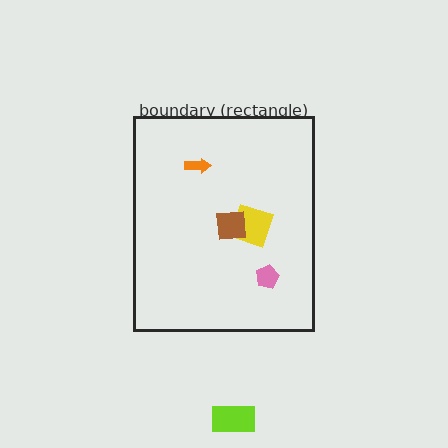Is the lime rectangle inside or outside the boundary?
Outside.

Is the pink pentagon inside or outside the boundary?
Inside.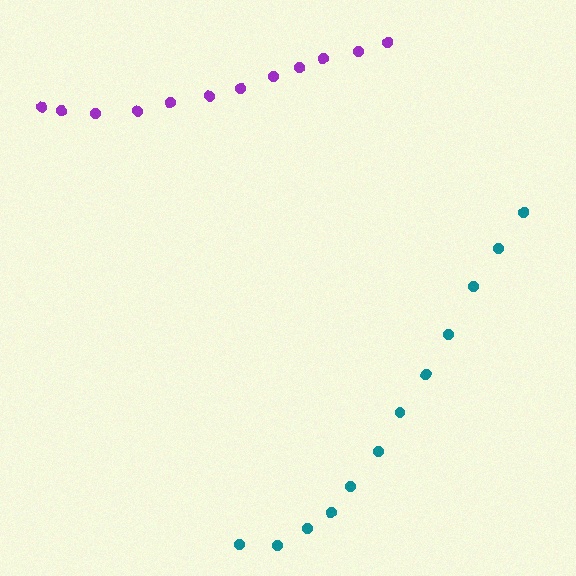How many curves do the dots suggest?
There are 2 distinct paths.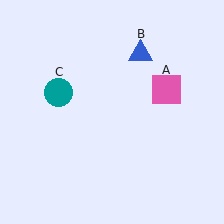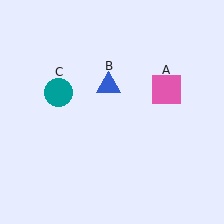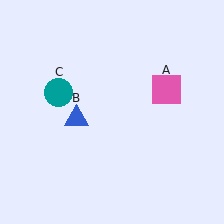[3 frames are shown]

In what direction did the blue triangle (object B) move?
The blue triangle (object B) moved down and to the left.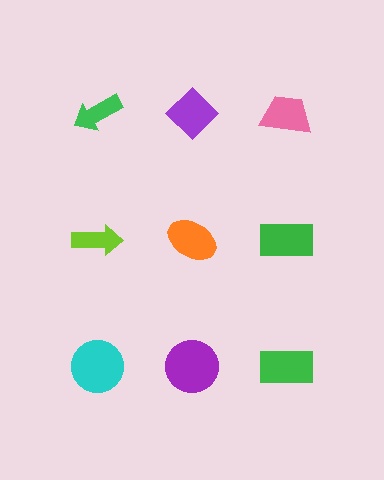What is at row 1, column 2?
A purple diamond.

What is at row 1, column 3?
A pink trapezoid.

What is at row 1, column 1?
A green arrow.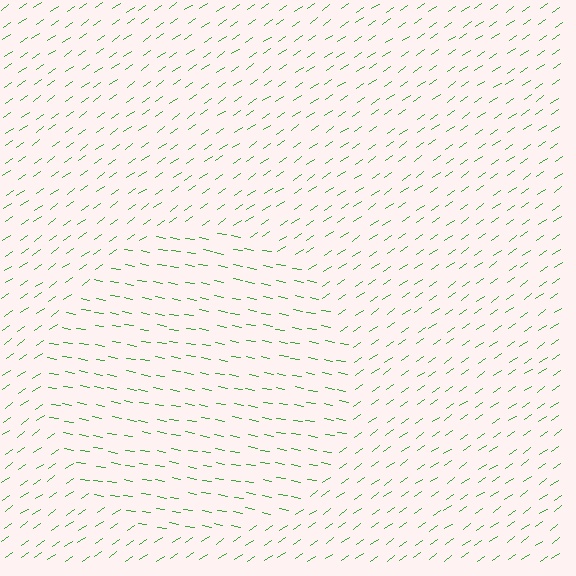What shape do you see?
I see a circle.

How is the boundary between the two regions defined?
The boundary is defined purely by a change in line orientation (approximately 45 degrees difference). All lines are the same color and thickness.